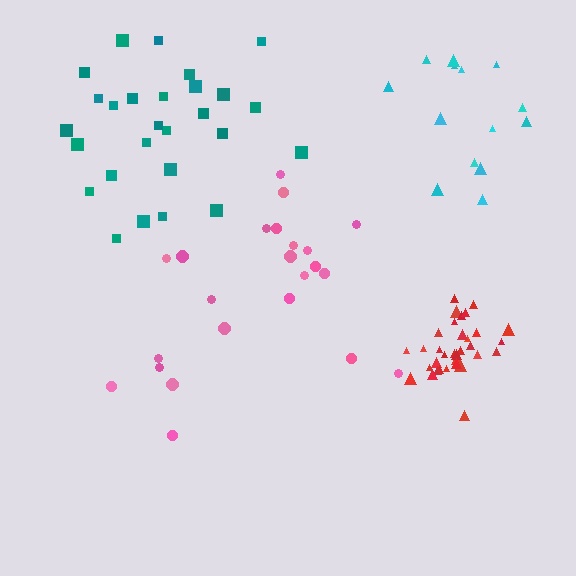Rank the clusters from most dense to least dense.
red, teal, cyan, pink.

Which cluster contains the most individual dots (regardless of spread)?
Red (33).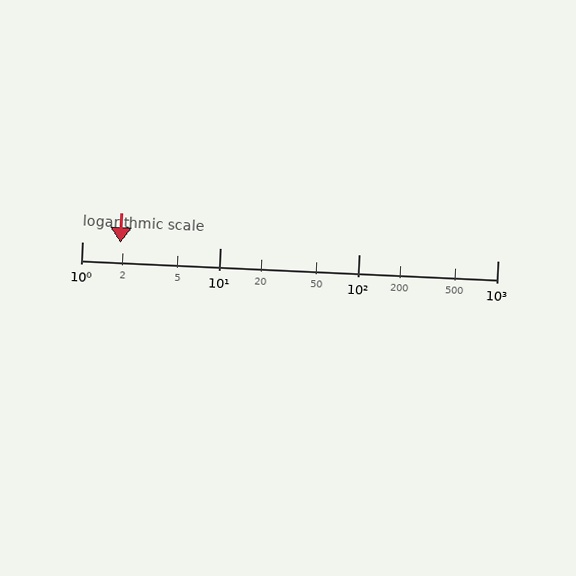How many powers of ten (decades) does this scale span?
The scale spans 3 decades, from 1 to 1000.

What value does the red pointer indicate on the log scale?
The pointer indicates approximately 1.9.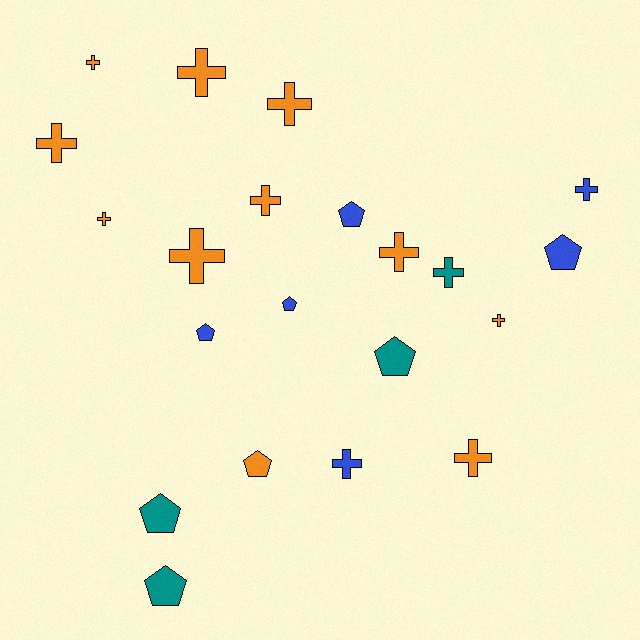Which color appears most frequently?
Orange, with 11 objects.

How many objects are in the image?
There are 21 objects.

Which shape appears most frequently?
Cross, with 13 objects.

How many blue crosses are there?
There are 2 blue crosses.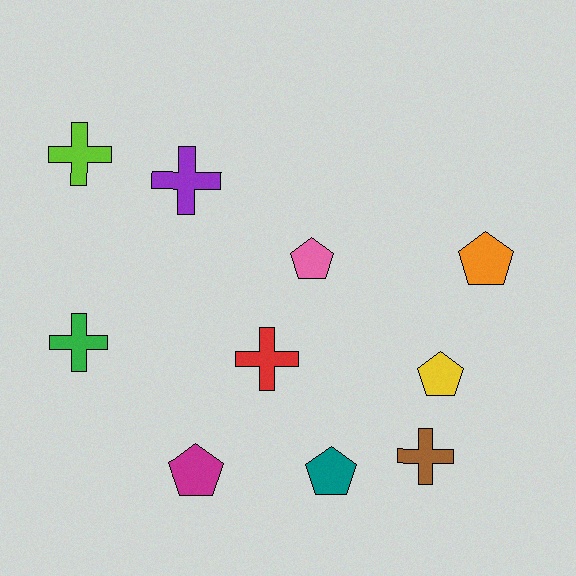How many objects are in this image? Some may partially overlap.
There are 10 objects.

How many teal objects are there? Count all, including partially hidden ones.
There is 1 teal object.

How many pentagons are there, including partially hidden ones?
There are 5 pentagons.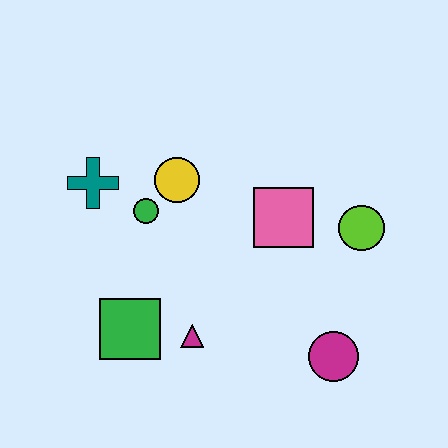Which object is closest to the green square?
The magenta triangle is closest to the green square.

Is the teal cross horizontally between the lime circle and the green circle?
No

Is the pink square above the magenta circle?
Yes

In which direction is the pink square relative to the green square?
The pink square is to the right of the green square.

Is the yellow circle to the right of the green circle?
Yes